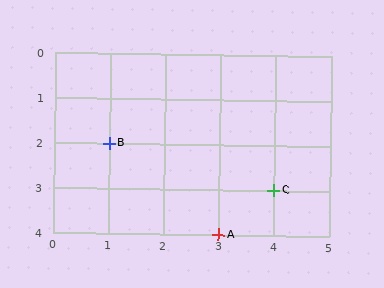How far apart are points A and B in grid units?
Points A and B are 2 columns and 2 rows apart (about 2.8 grid units diagonally).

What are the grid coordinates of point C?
Point C is at grid coordinates (4, 3).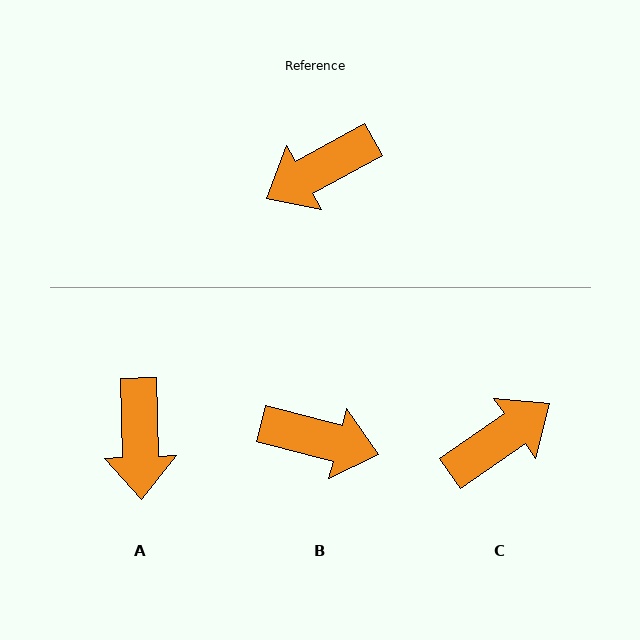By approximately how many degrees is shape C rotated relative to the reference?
Approximately 174 degrees clockwise.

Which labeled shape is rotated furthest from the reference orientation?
C, about 174 degrees away.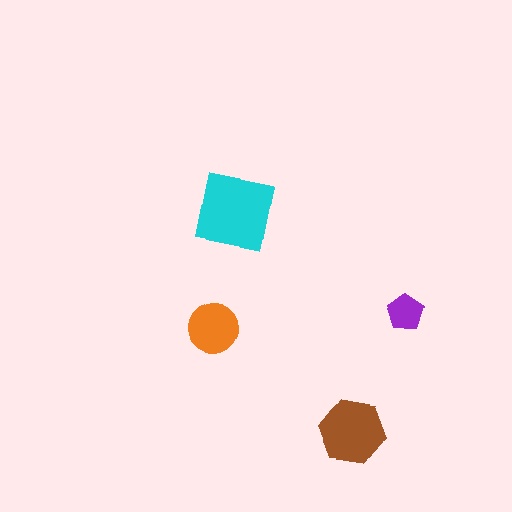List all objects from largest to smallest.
The cyan square, the brown hexagon, the orange circle, the purple pentagon.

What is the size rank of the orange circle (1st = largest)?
3rd.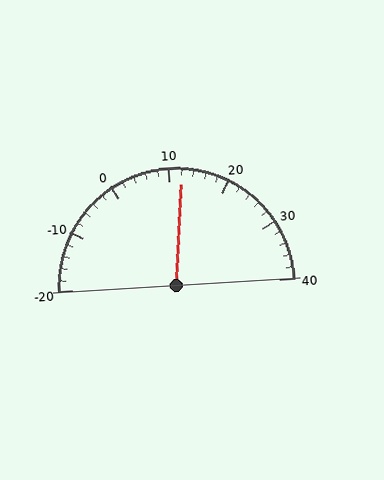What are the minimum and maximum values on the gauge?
The gauge ranges from -20 to 40.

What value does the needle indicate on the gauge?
The needle indicates approximately 12.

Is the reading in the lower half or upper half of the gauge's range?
The reading is in the upper half of the range (-20 to 40).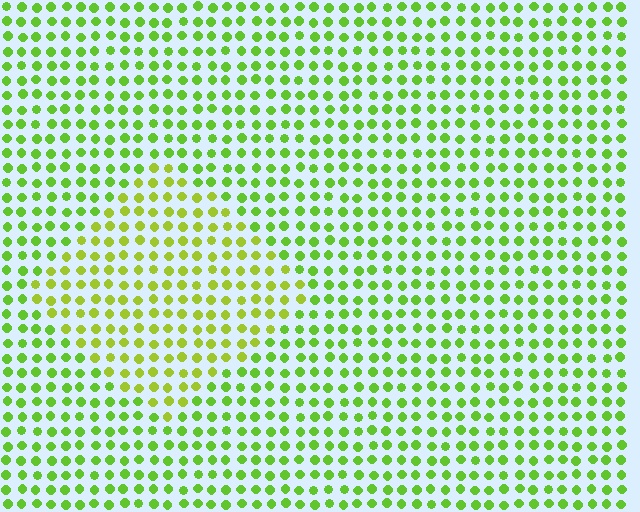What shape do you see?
I see a diamond.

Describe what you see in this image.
The image is filled with small lime elements in a uniform arrangement. A diamond-shaped region is visible where the elements are tinted to a slightly different hue, forming a subtle color boundary.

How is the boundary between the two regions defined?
The boundary is defined purely by a slight shift in hue (about 24 degrees). Spacing, size, and orientation are identical on both sides.